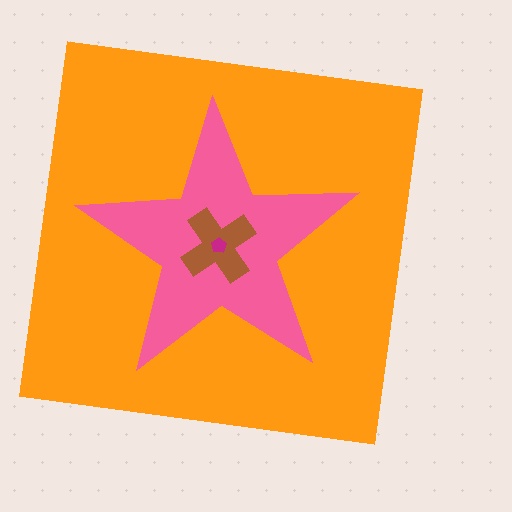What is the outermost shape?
The orange square.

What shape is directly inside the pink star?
The brown cross.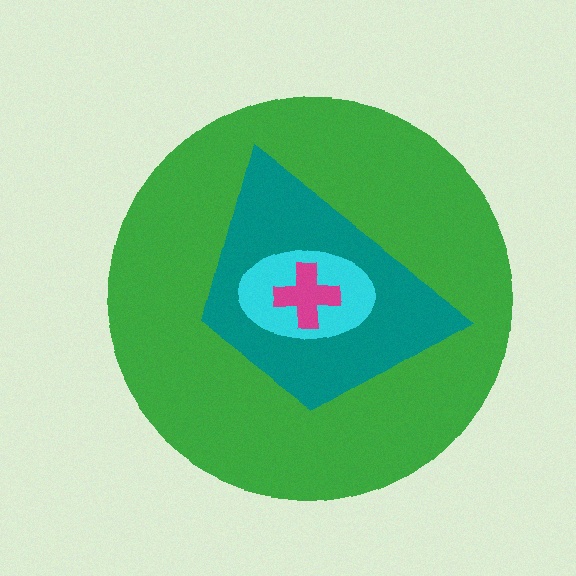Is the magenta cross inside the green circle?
Yes.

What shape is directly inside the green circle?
The teal trapezoid.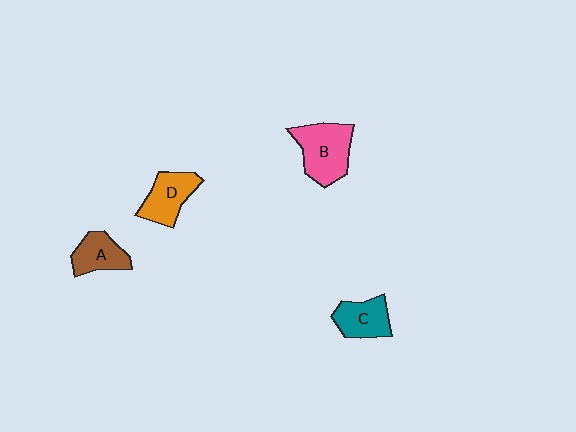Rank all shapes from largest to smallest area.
From largest to smallest: B (pink), D (orange), C (teal), A (brown).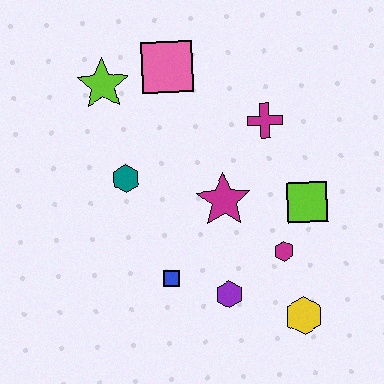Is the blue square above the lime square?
No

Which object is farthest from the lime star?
The yellow hexagon is farthest from the lime star.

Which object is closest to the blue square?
The purple hexagon is closest to the blue square.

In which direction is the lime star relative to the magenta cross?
The lime star is to the left of the magenta cross.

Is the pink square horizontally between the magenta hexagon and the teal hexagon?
Yes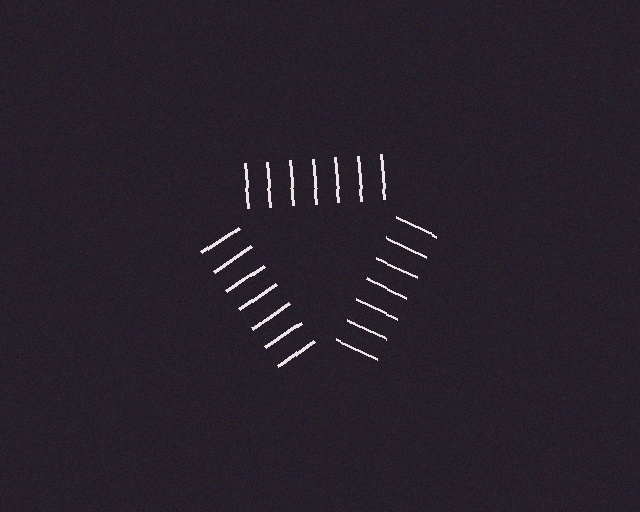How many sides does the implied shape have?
3 sides — the line-ends trace a triangle.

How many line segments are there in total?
21 — 7 along each of the 3 edges.